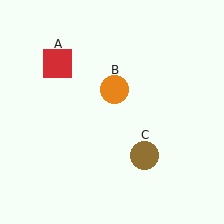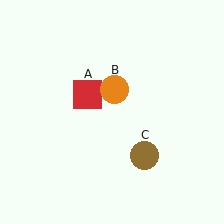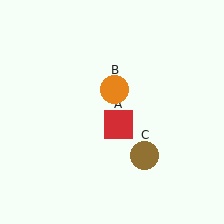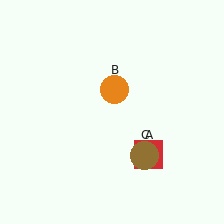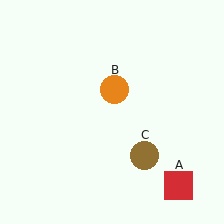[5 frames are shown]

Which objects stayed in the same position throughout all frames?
Orange circle (object B) and brown circle (object C) remained stationary.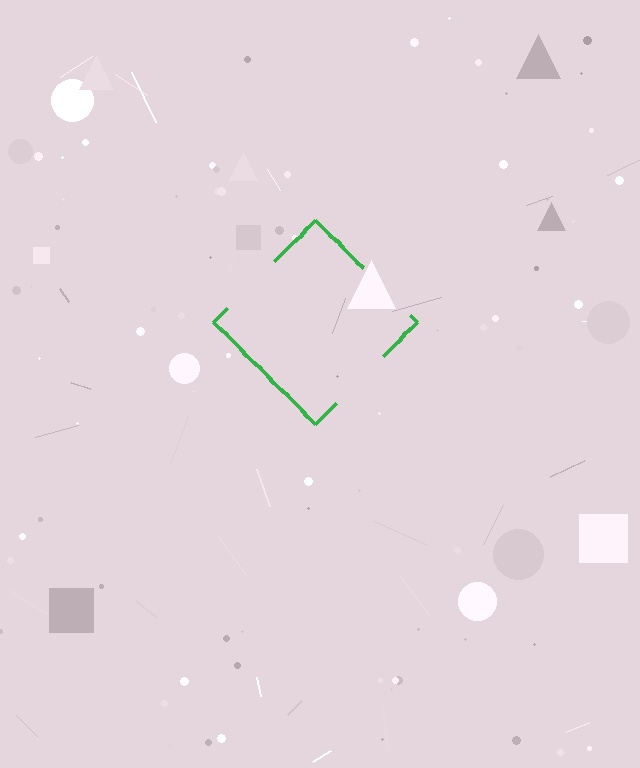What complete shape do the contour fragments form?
The contour fragments form a diamond.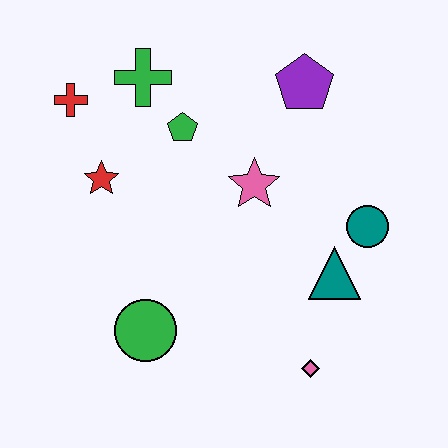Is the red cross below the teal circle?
No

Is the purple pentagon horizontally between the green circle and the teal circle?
Yes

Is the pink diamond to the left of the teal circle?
Yes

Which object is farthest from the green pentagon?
The pink diamond is farthest from the green pentagon.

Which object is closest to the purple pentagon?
The pink star is closest to the purple pentagon.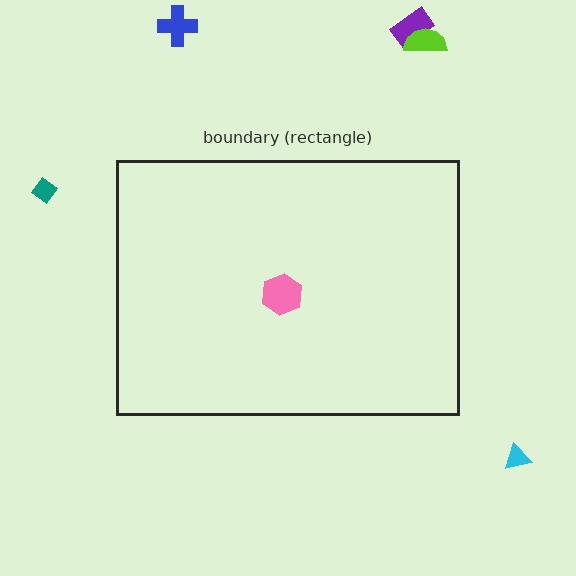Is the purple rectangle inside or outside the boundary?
Outside.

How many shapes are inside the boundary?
1 inside, 5 outside.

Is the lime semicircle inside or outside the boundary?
Outside.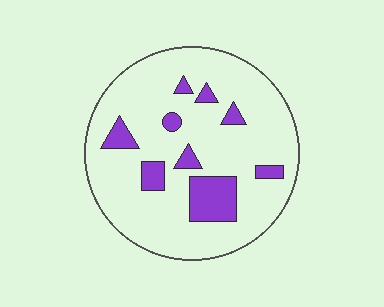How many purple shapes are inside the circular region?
9.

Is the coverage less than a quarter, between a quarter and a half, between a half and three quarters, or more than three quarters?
Less than a quarter.